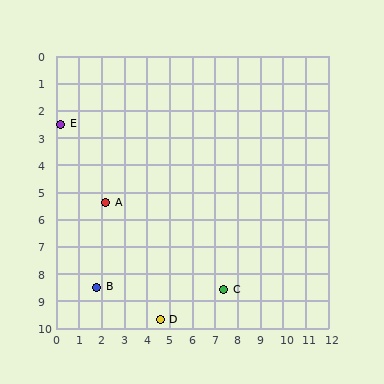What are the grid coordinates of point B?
Point B is at approximately (1.8, 8.5).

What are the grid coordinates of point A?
Point A is at approximately (2.2, 5.4).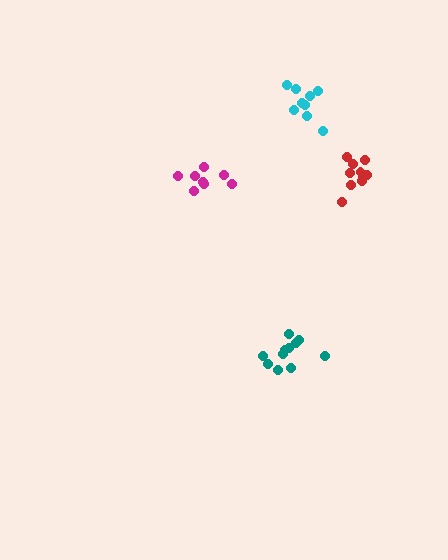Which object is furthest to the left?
The magenta cluster is leftmost.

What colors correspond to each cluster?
The clusters are colored: teal, red, cyan, magenta.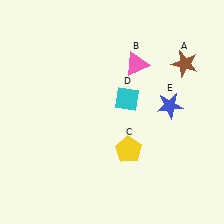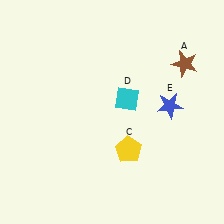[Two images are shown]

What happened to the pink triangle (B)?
The pink triangle (B) was removed in Image 2. It was in the top-right area of Image 1.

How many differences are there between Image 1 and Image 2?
There is 1 difference between the two images.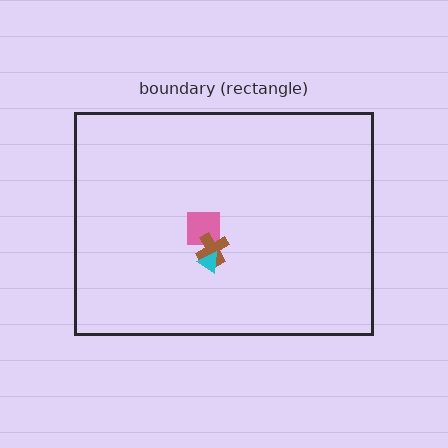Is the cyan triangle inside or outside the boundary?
Inside.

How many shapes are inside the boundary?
3 inside, 0 outside.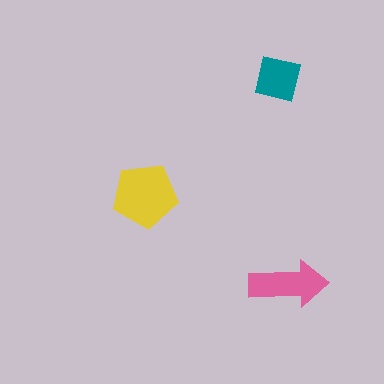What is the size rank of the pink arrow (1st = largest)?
2nd.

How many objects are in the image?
There are 3 objects in the image.